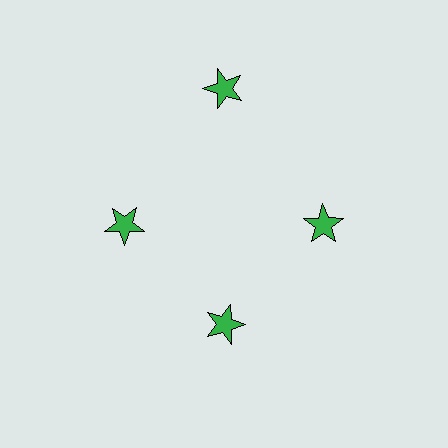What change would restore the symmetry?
The symmetry would be restored by moving it inward, back onto the ring so that all 4 stars sit at equal angles and equal distance from the center.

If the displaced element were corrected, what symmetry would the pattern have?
It would have 4-fold rotational symmetry — the pattern would map onto itself every 90 degrees.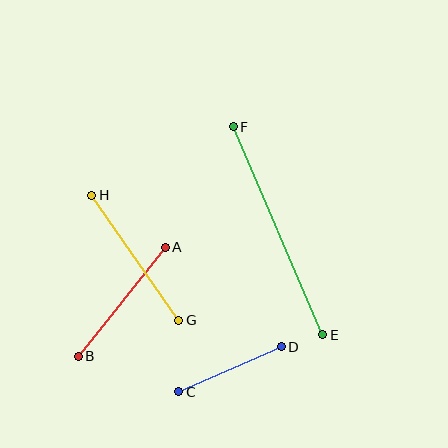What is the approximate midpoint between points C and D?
The midpoint is at approximately (230, 369) pixels.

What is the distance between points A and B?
The distance is approximately 139 pixels.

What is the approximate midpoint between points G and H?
The midpoint is at approximately (135, 258) pixels.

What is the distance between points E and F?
The distance is approximately 227 pixels.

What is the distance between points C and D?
The distance is approximately 112 pixels.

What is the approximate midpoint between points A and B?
The midpoint is at approximately (122, 302) pixels.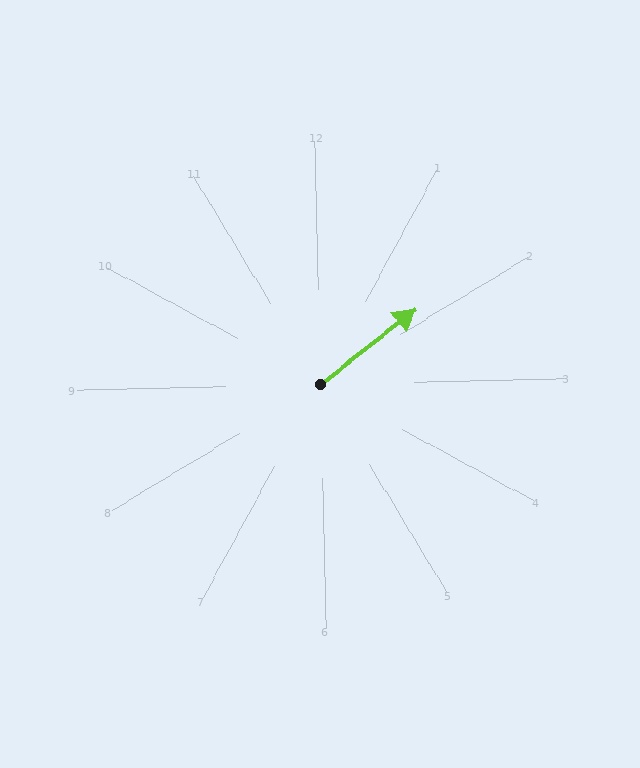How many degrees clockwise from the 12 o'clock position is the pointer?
Approximately 53 degrees.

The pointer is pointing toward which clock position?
Roughly 2 o'clock.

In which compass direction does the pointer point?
Northeast.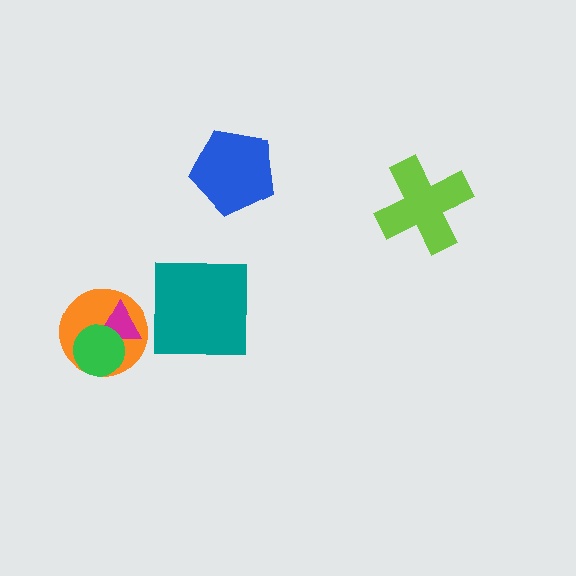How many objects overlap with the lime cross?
0 objects overlap with the lime cross.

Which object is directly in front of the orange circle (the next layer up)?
The magenta triangle is directly in front of the orange circle.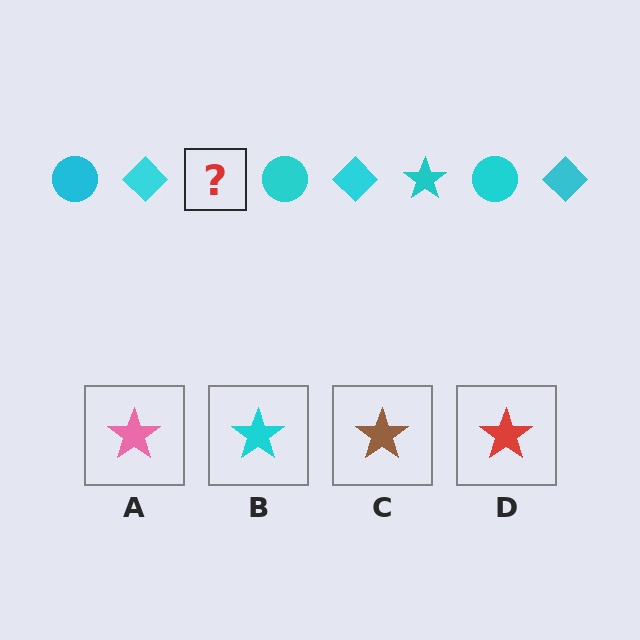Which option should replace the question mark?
Option B.